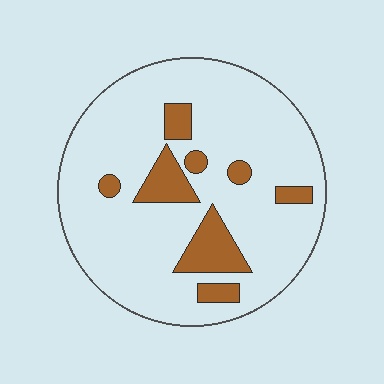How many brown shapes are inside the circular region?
8.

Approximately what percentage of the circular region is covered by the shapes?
Approximately 15%.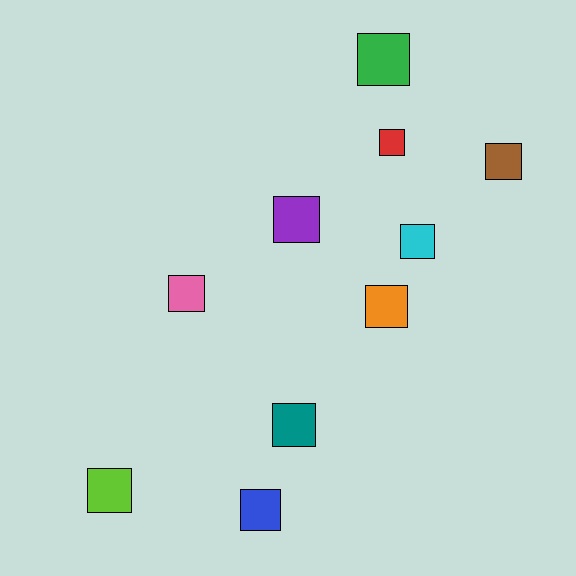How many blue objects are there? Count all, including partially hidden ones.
There is 1 blue object.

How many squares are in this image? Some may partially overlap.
There are 10 squares.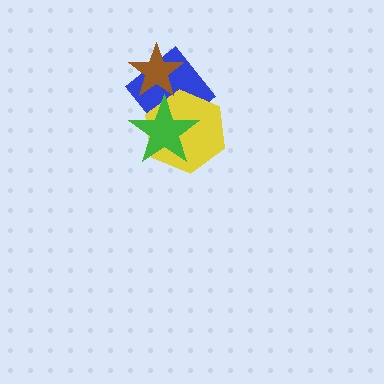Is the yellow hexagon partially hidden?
Yes, it is partially covered by another shape.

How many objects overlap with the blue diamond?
3 objects overlap with the blue diamond.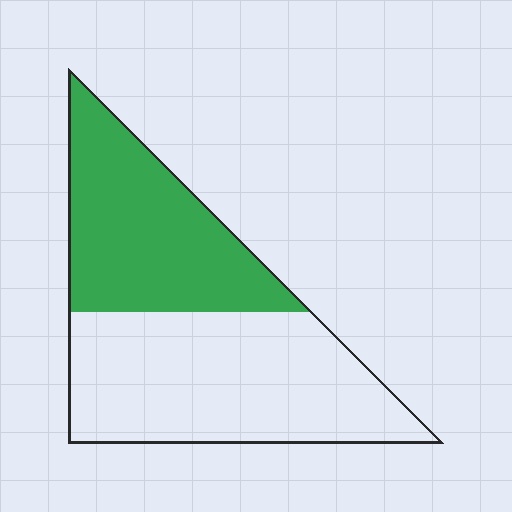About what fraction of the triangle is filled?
About two fifths (2/5).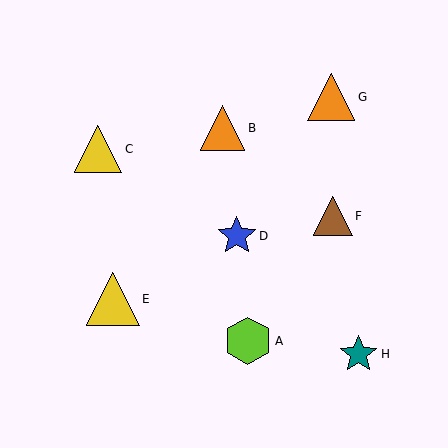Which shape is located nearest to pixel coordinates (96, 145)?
The yellow triangle (labeled C) at (98, 149) is nearest to that location.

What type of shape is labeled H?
Shape H is a teal star.